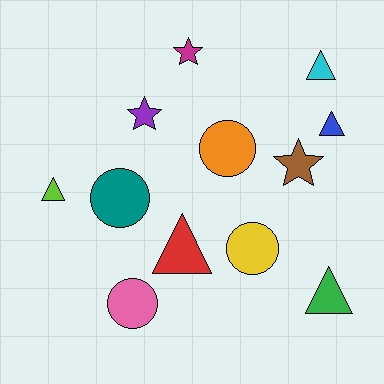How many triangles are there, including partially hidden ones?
There are 5 triangles.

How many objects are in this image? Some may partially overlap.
There are 12 objects.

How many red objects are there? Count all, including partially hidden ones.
There is 1 red object.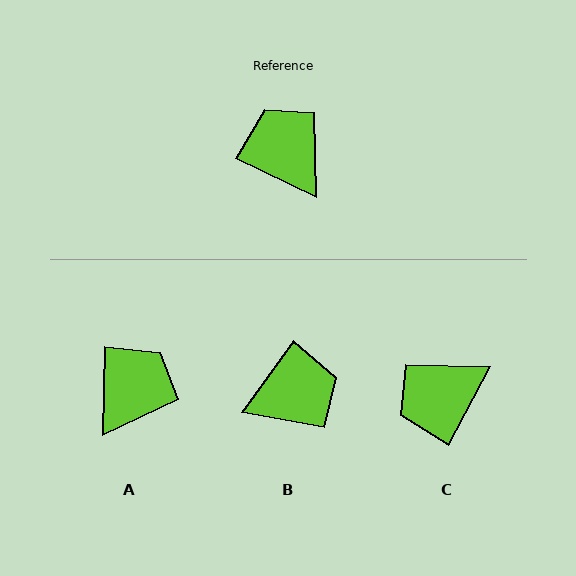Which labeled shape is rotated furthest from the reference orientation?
B, about 101 degrees away.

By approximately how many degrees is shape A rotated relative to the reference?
Approximately 66 degrees clockwise.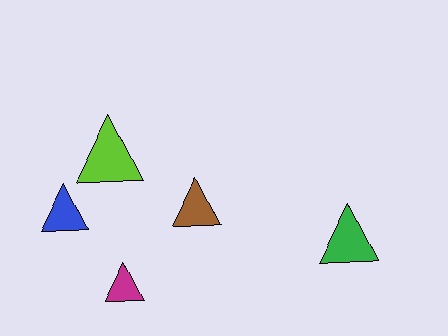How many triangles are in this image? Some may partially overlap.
There are 5 triangles.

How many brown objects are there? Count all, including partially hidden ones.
There is 1 brown object.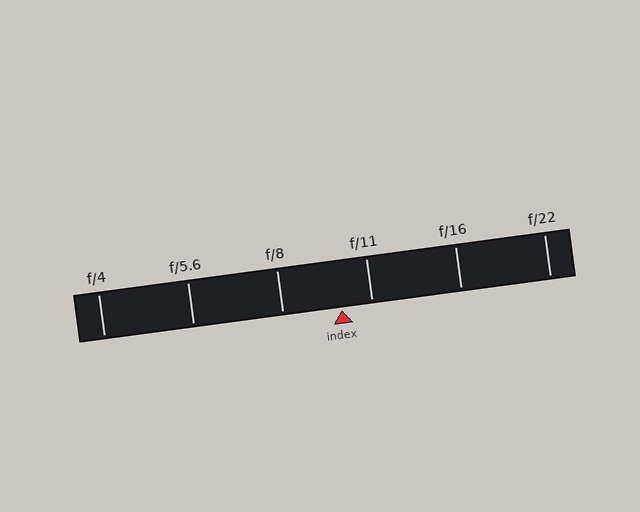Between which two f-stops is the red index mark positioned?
The index mark is between f/8 and f/11.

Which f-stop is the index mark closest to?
The index mark is closest to f/11.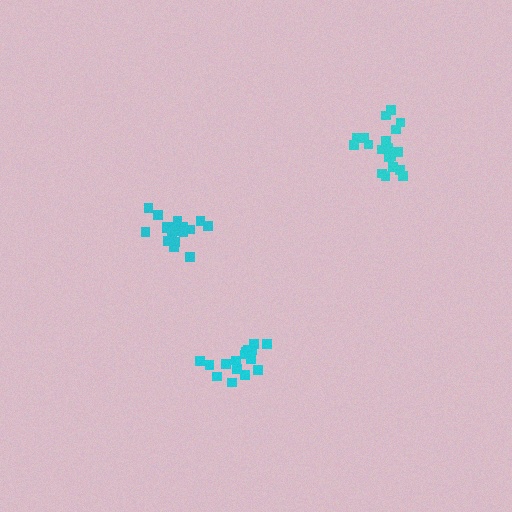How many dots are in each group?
Group 1: 16 dots, Group 2: 19 dots, Group 3: 21 dots (56 total).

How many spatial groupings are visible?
There are 3 spatial groupings.